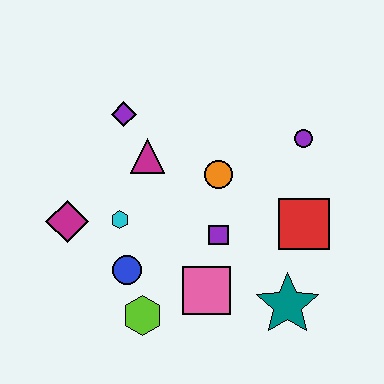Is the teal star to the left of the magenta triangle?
No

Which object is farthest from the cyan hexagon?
The purple circle is farthest from the cyan hexagon.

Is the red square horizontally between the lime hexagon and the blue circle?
No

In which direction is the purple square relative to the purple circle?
The purple square is below the purple circle.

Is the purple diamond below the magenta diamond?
No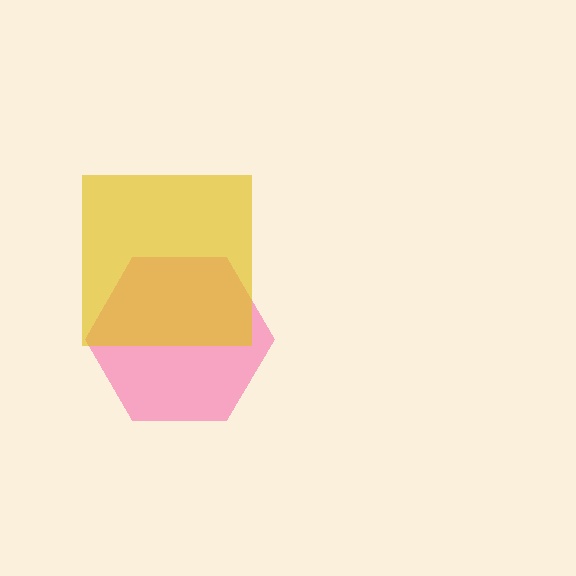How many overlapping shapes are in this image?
There are 2 overlapping shapes in the image.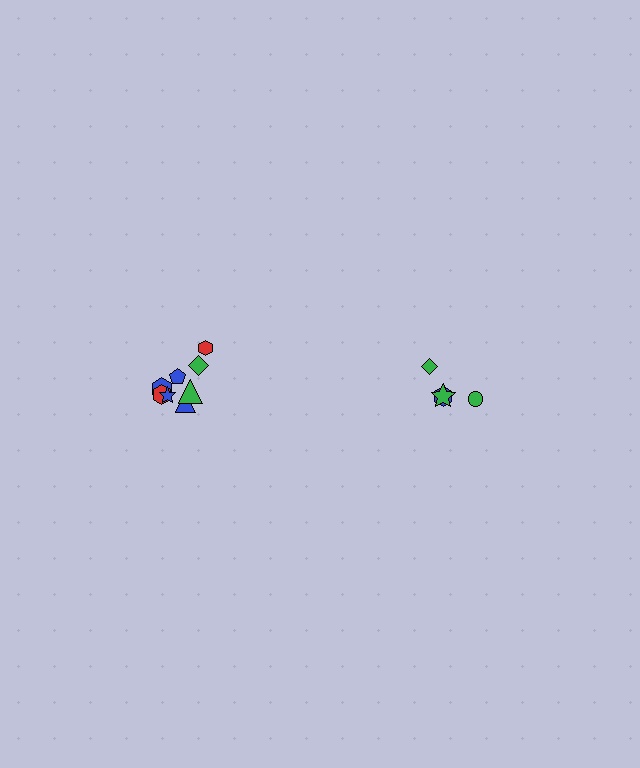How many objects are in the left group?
There are 8 objects.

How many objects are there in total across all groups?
There are 12 objects.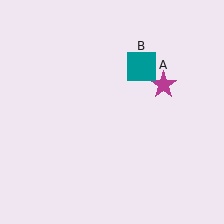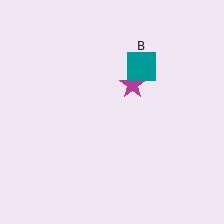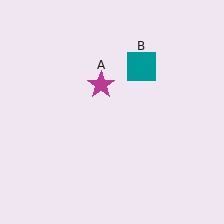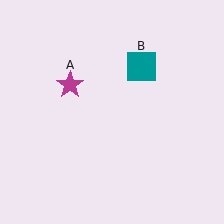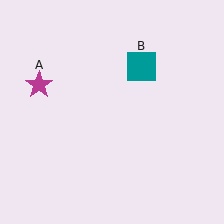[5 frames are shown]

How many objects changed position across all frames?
1 object changed position: magenta star (object A).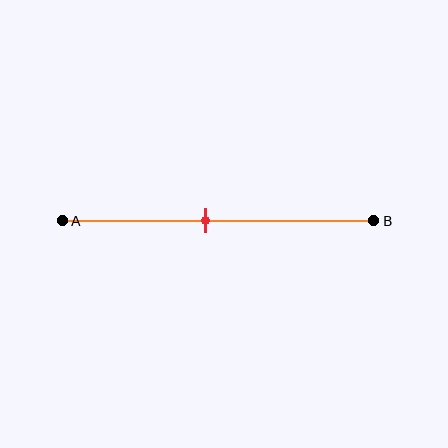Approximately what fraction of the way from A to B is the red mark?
The red mark is approximately 45% of the way from A to B.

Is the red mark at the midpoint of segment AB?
No, the mark is at about 45% from A, not at the 50% midpoint.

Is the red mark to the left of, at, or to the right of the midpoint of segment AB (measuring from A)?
The red mark is to the left of the midpoint of segment AB.